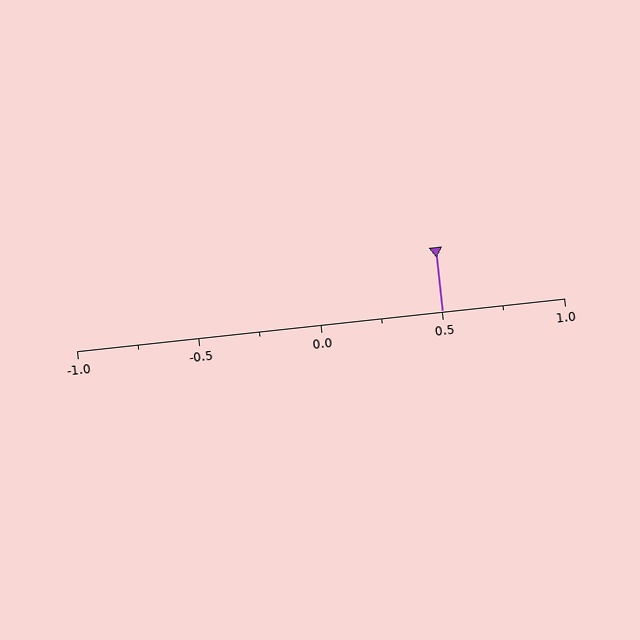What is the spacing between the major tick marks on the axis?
The major ticks are spaced 0.5 apart.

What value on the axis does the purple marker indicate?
The marker indicates approximately 0.5.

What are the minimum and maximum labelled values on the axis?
The axis runs from -1.0 to 1.0.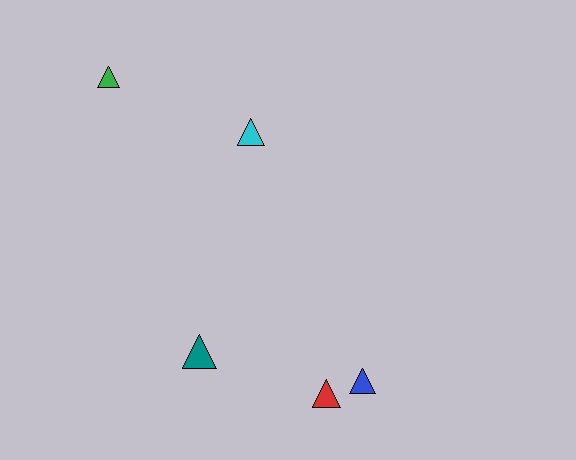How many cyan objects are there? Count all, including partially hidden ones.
There is 1 cyan object.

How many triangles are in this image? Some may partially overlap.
There are 5 triangles.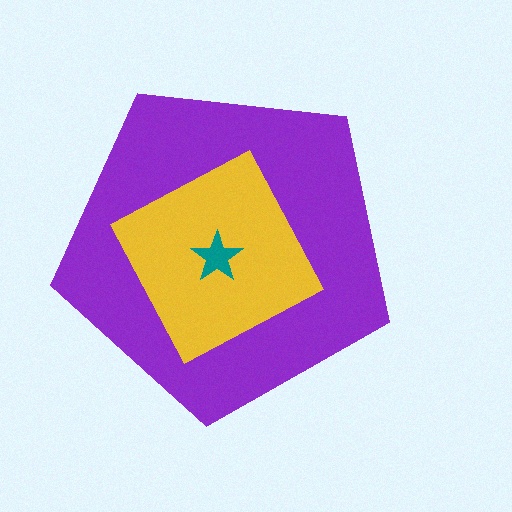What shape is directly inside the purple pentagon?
The yellow diamond.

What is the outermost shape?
The purple pentagon.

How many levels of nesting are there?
3.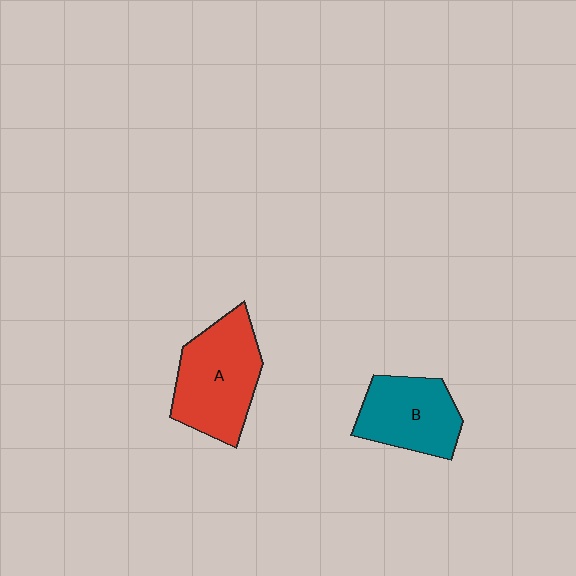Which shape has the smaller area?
Shape B (teal).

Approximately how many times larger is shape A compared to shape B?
Approximately 1.3 times.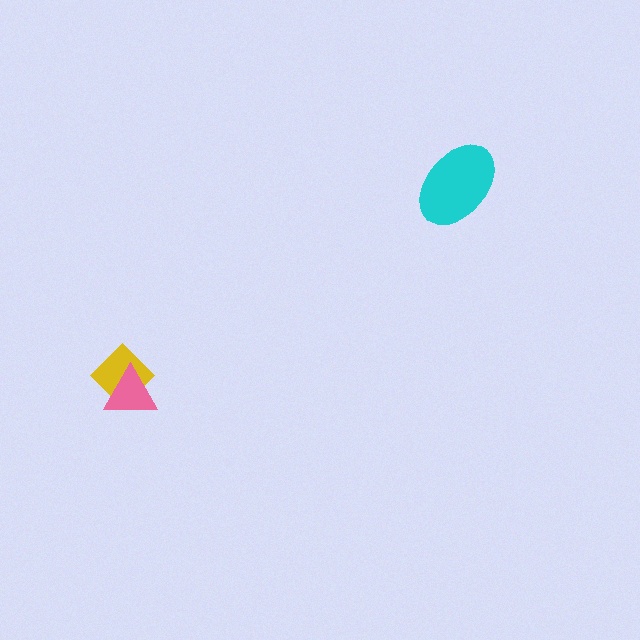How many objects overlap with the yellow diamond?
1 object overlaps with the yellow diamond.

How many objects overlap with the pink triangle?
1 object overlaps with the pink triangle.